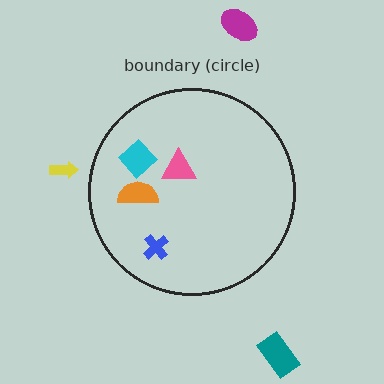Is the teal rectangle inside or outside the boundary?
Outside.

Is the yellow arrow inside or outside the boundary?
Outside.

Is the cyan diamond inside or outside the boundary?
Inside.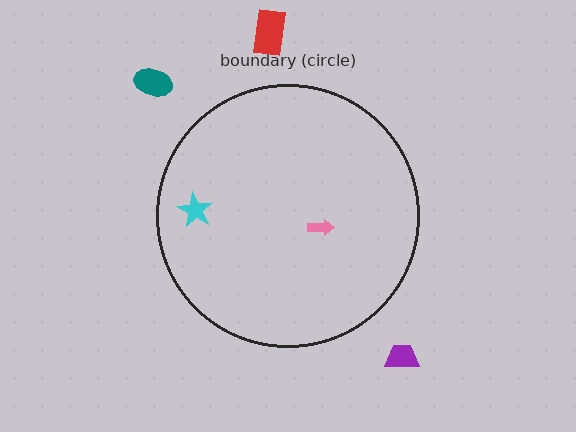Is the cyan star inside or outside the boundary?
Inside.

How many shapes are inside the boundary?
2 inside, 3 outside.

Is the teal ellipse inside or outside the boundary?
Outside.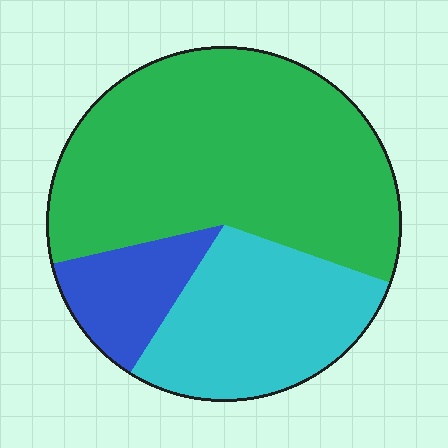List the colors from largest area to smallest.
From largest to smallest: green, cyan, blue.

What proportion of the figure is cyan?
Cyan covers roughly 30% of the figure.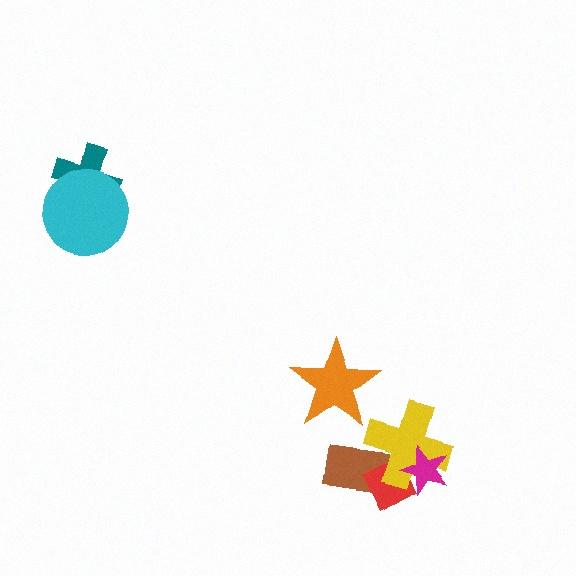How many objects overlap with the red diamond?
3 objects overlap with the red diamond.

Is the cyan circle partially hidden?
No, no other shape covers it.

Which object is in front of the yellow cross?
The magenta star is in front of the yellow cross.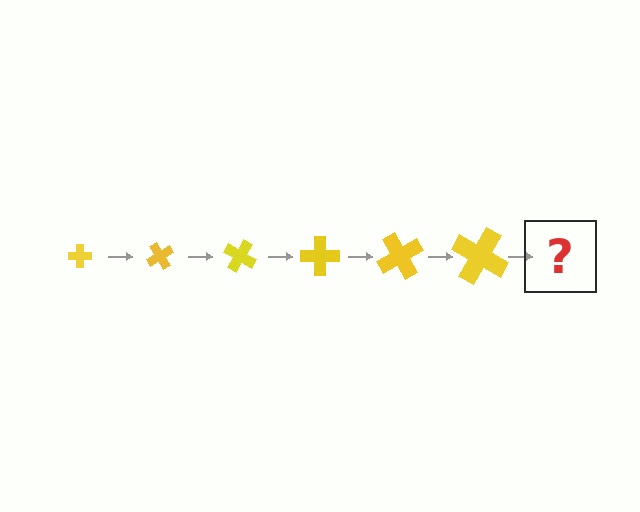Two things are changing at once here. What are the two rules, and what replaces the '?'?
The two rules are that the cross grows larger each step and it rotates 60 degrees each step. The '?' should be a cross, larger than the previous one and rotated 360 degrees from the start.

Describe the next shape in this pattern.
It should be a cross, larger than the previous one and rotated 360 degrees from the start.